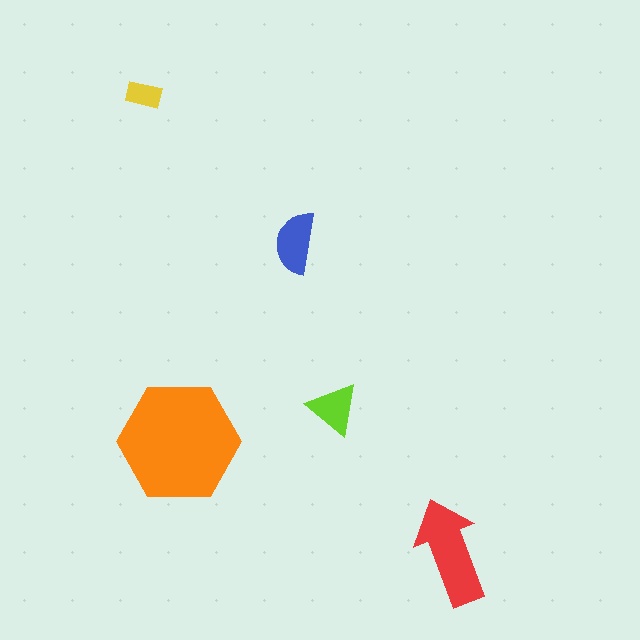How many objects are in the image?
There are 5 objects in the image.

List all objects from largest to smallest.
The orange hexagon, the red arrow, the blue semicircle, the lime triangle, the yellow rectangle.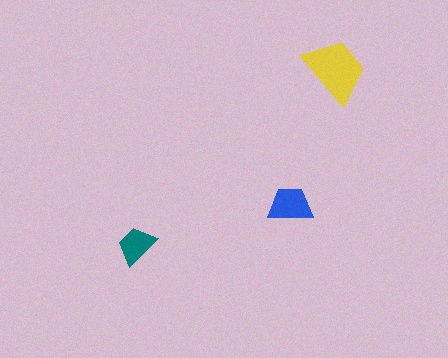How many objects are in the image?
There are 3 objects in the image.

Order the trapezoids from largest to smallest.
the yellow one, the blue one, the teal one.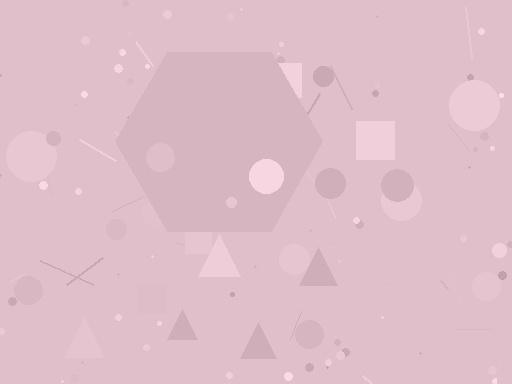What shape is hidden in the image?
A hexagon is hidden in the image.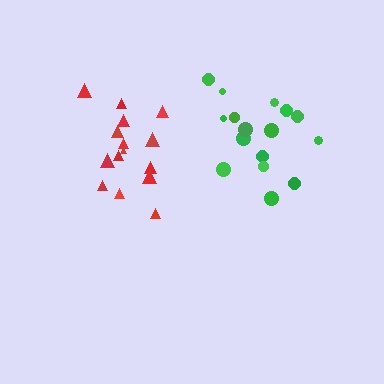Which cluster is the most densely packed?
Green.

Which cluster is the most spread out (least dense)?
Red.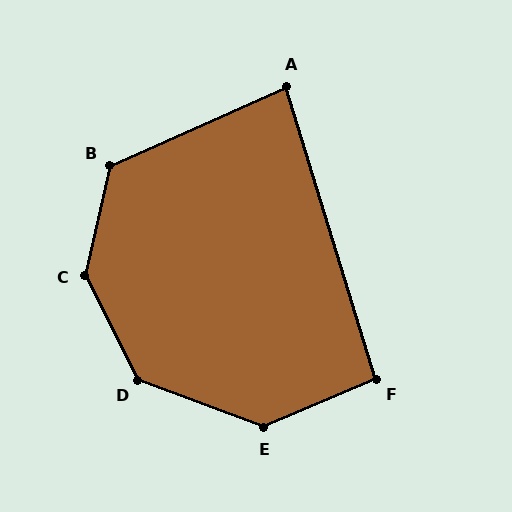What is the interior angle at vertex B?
Approximately 127 degrees (obtuse).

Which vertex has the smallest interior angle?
A, at approximately 83 degrees.